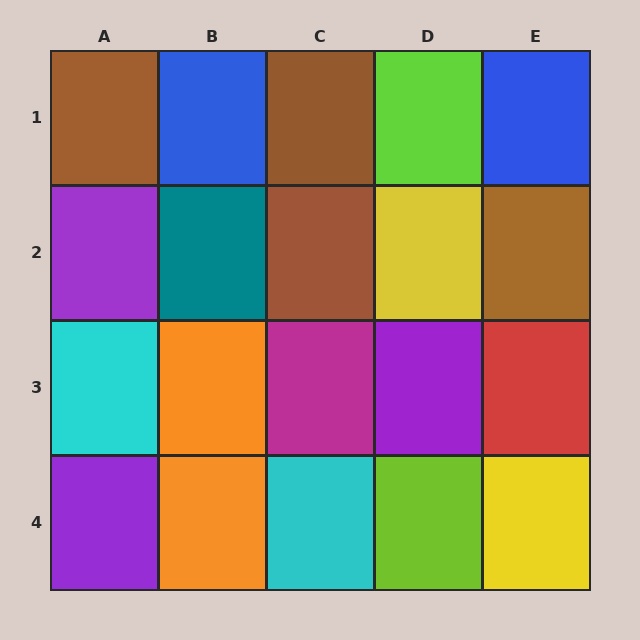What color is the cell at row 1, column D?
Lime.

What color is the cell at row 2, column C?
Brown.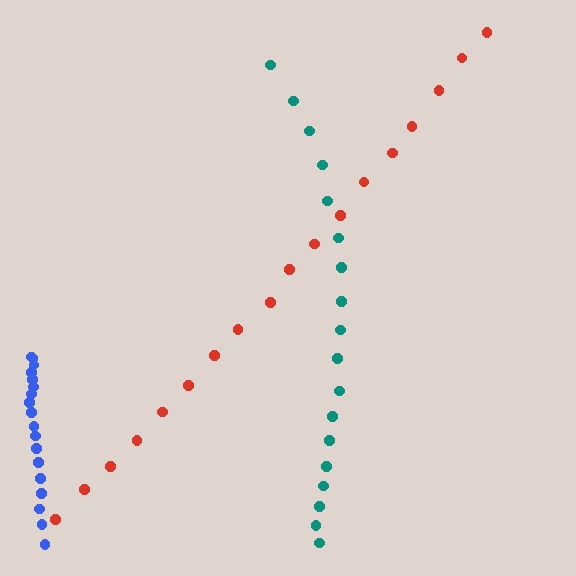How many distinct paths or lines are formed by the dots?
There are 3 distinct paths.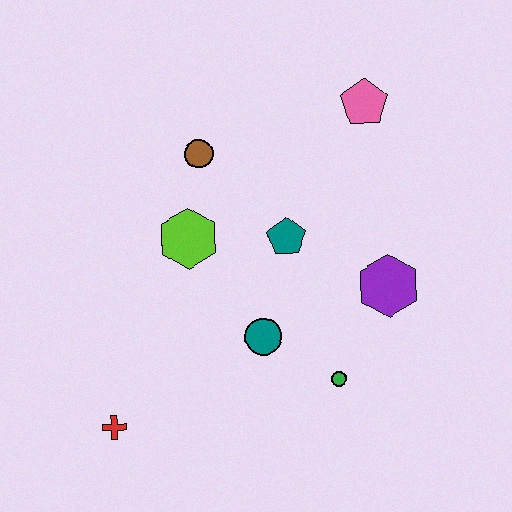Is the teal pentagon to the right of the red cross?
Yes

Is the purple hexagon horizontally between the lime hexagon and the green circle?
No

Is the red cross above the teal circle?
No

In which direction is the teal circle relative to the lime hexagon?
The teal circle is below the lime hexagon.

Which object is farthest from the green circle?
The pink pentagon is farthest from the green circle.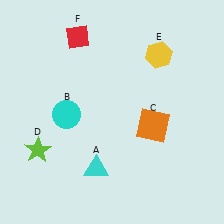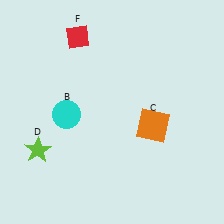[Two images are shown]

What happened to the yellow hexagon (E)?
The yellow hexagon (E) was removed in Image 2. It was in the top-right area of Image 1.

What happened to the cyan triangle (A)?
The cyan triangle (A) was removed in Image 2. It was in the bottom-left area of Image 1.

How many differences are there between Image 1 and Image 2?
There are 2 differences between the two images.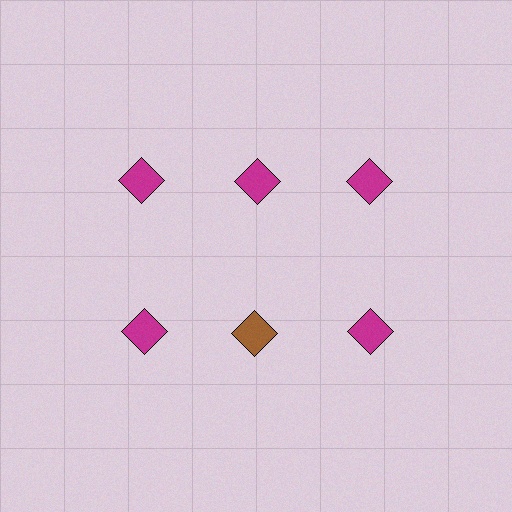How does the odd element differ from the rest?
It has a different color: brown instead of magenta.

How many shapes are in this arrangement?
There are 6 shapes arranged in a grid pattern.